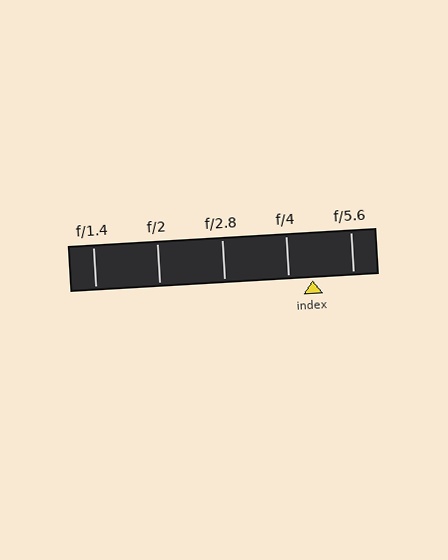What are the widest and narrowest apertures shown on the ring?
The widest aperture shown is f/1.4 and the narrowest is f/5.6.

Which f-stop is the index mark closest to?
The index mark is closest to f/4.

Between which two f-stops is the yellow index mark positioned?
The index mark is between f/4 and f/5.6.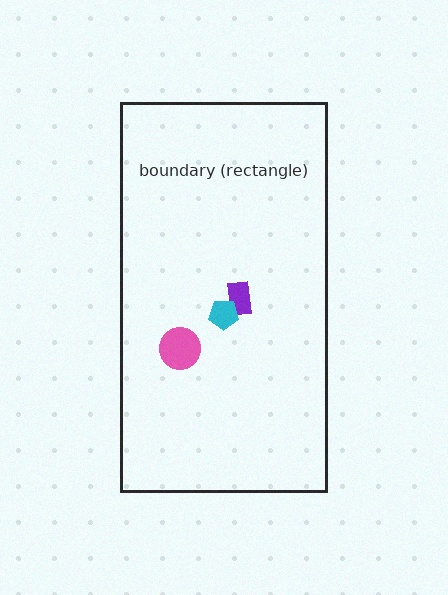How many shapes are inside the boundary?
3 inside, 0 outside.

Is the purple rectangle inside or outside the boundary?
Inside.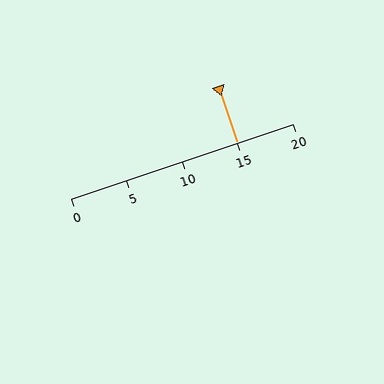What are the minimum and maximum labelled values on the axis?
The axis runs from 0 to 20.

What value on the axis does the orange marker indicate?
The marker indicates approximately 15.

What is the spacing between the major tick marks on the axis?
The major ticks are spaced 5 apart.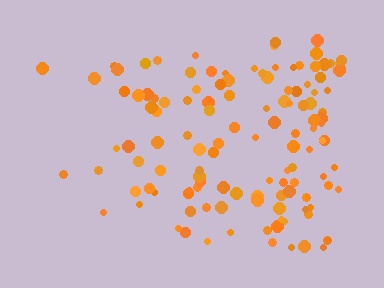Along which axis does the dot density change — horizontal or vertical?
Horizontal.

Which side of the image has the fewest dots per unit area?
The left.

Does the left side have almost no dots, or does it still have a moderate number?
Still a moderate number, just noticeably fewer than the right.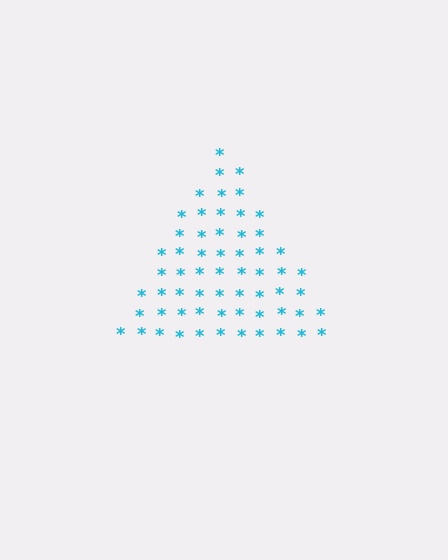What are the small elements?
The small elements are asterisks.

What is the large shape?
The large shape is a triangle.